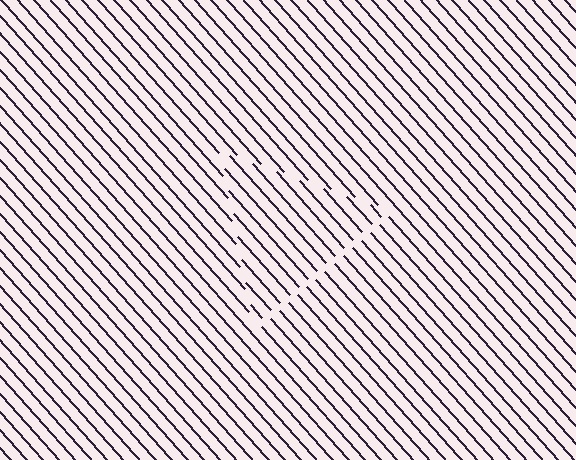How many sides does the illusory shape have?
3 sides — the line-ends trace a triangle.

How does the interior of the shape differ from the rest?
The interior of the shape contains the same grating, shifted by half a period — the contour is defined by the phase discontinuity where line-ends from the inner and outer gratings abut.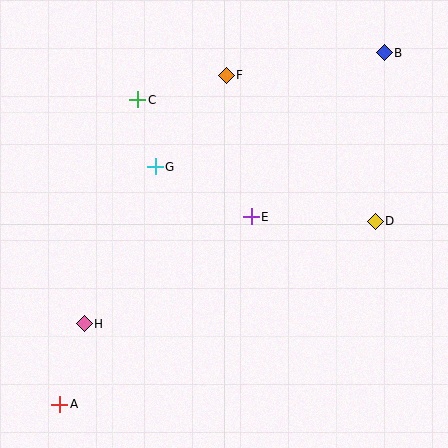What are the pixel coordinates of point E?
Point E is at (251, 217).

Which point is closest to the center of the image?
Point E at (251, 217) is closest to the center.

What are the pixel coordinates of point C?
Point C is at (138, 100).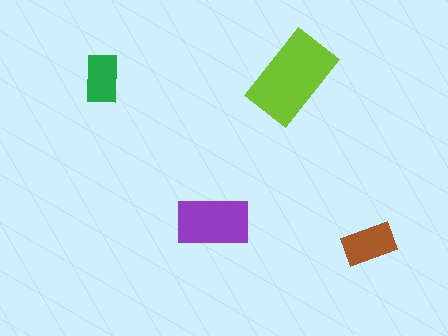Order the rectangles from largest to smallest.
the lime one, the purple one, the brown one, the green one.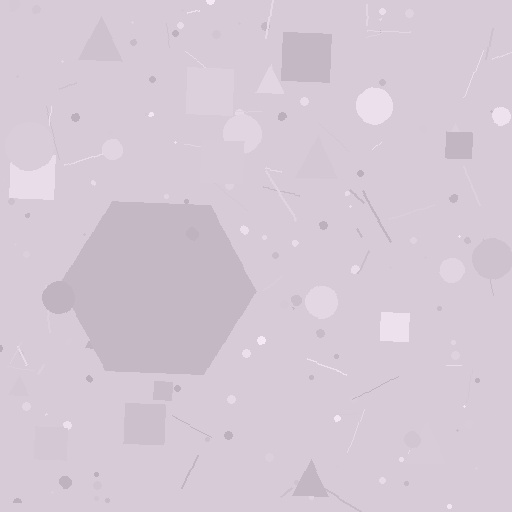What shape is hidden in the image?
A hexagon is hidden in the image.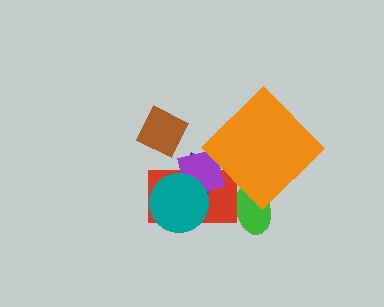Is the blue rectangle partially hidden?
Yes, it is partially covered by another shape.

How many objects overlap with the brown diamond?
0 objects overlap with the brown diamond.